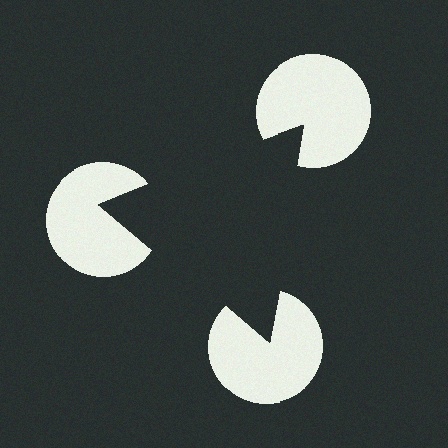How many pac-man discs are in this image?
There are 3 — one at each vertex of the illusory triangle.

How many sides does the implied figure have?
3 sides.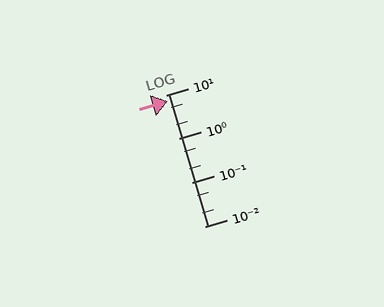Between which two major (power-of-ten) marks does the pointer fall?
The pointer is between 1 and 10.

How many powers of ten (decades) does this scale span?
The scale spans 3 decades, from 0.01 to 10.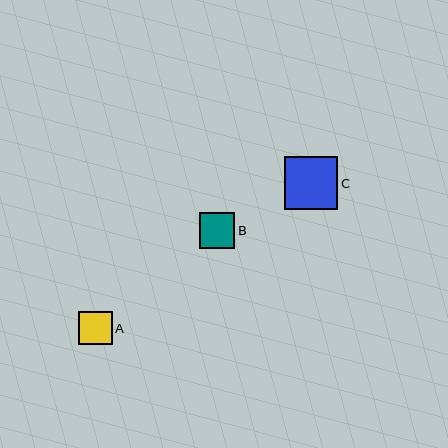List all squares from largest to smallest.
From largest to smallest: C, B, A.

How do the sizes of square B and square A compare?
Square B and square A are approximately the same size.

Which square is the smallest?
Square A is the smallest with a size of approximately 34 pixels.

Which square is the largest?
Square C is the largest with a size of approximately 53 pixels.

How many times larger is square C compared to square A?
Square C is approximately 1.6 times the size of square A.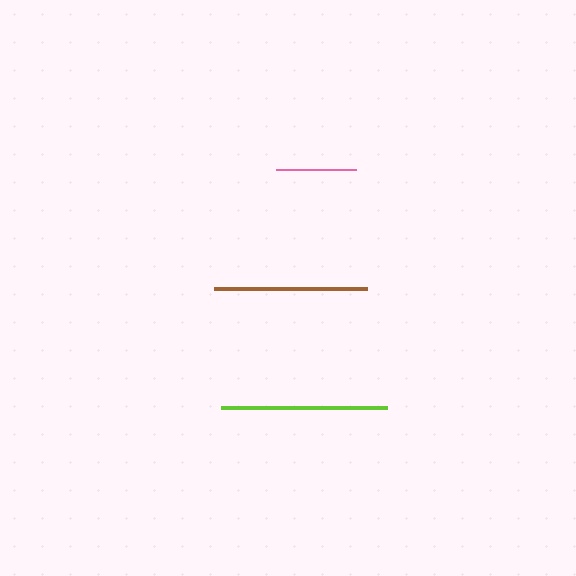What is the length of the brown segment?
The brown segment is approximately 153 pixels long.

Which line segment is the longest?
The lime line is the longest at approximately 166 pixels.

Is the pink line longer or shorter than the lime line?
The lime line is longer than the pink line.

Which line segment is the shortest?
The pink line is the shortest at approximately 80 pixels.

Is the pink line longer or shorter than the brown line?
The brown line is longer than the pink line.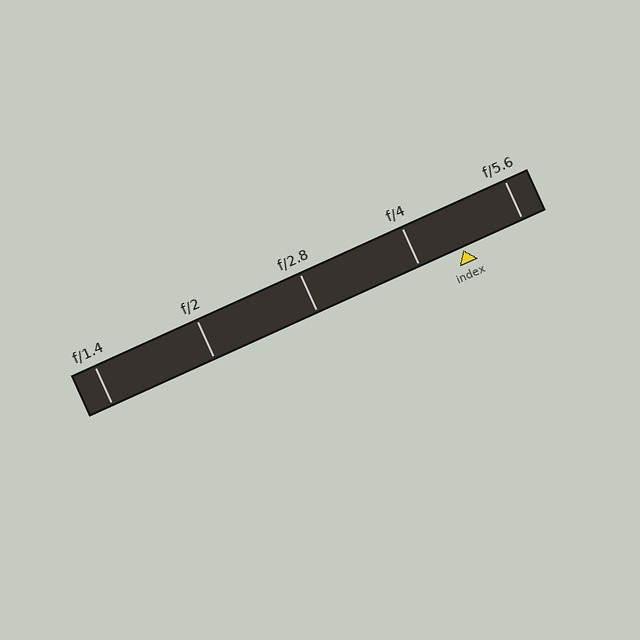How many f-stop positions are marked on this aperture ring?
There are 5 f-stop positions marked.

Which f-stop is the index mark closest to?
The index mark is closest to f/4.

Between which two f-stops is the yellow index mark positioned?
The index mark is between f/4 and f/5.6.